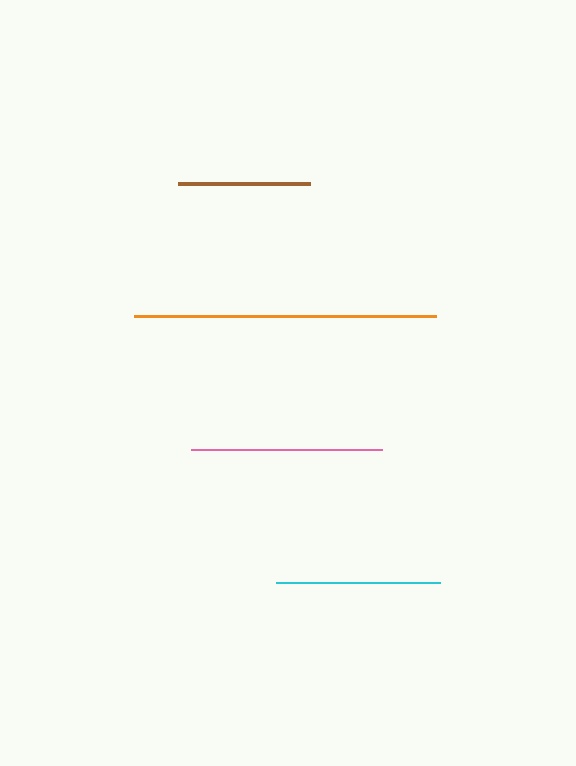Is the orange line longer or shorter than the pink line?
The orange line is longer than the pink line.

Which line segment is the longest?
The orange line is the longest at approximately 302 pixels.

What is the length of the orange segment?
The orange segment is approximately 302 pixels long.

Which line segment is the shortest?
The brown line is the shortest at approximately 132 pixels.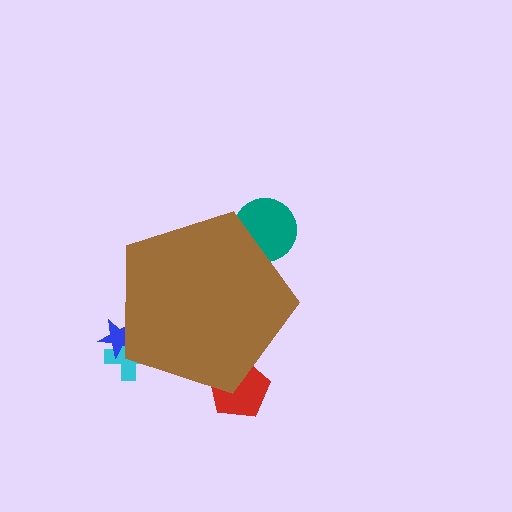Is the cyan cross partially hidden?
Yes, the cyan cross is partially hidden behind the brown pentagon.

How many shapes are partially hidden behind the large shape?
4 shapes are partially hidden.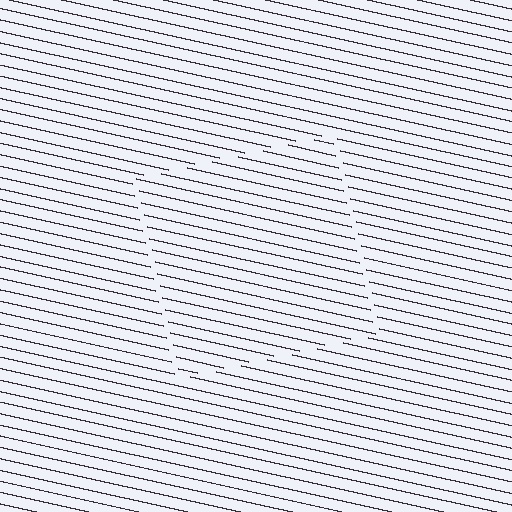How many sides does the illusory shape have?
4 sides — the line-ends trace a square.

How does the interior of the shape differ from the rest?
The interior of the shape contains the same grating, shifted by half a period — the contour is defined by the phase discontinuity where line-ends from the inner and outer gratings abut.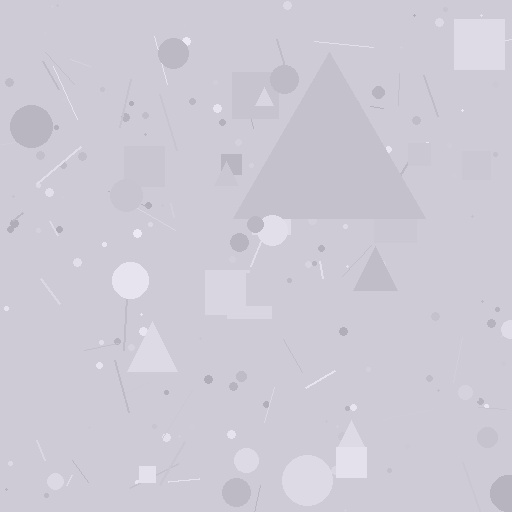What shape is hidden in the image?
A triangle is hidden in the image.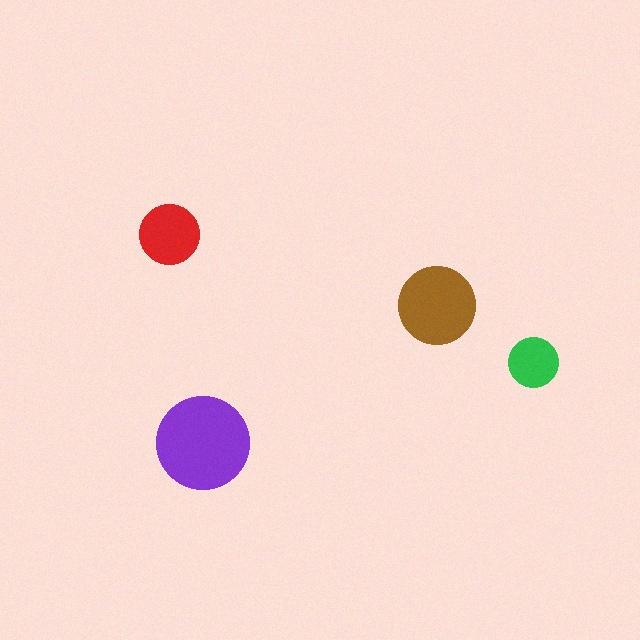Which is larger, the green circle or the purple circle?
The purple one.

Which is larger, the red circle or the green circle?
The red one.